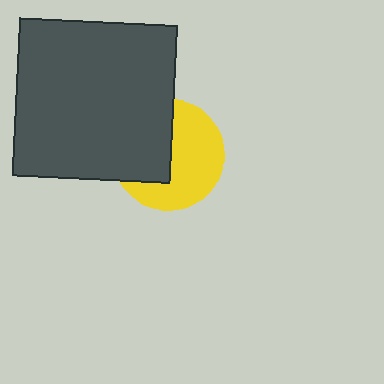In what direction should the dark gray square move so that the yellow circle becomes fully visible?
The dark gray square should move left. That is the shortest direction to clear the overlap and leave the yellow circle fully visible.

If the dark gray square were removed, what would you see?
You would see the complete yellow circle.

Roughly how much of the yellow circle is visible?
About half of it is visible (roughly 57%).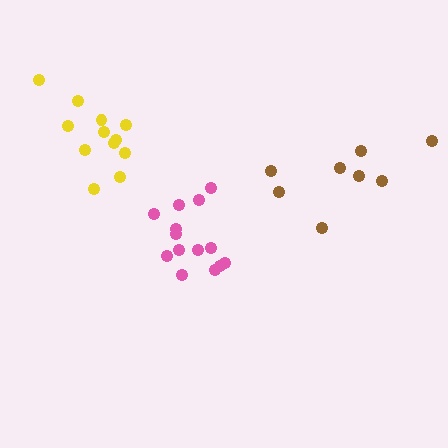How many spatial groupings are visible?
There are 3 spatial groupings.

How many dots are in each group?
Group 1: 8 dots, Group 2: 14 dots, Group 3: 12 dots (34 total).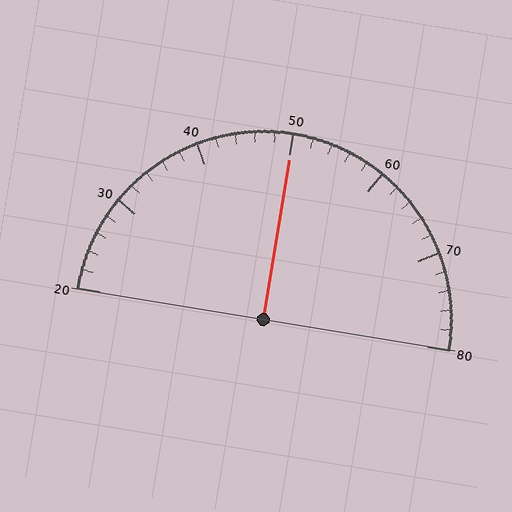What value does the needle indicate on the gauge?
The needle indicates approximately 50.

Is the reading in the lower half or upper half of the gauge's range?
The reading is in the upper half of the range (20 to 80).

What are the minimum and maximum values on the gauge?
The gauge ranges from 20 to 80.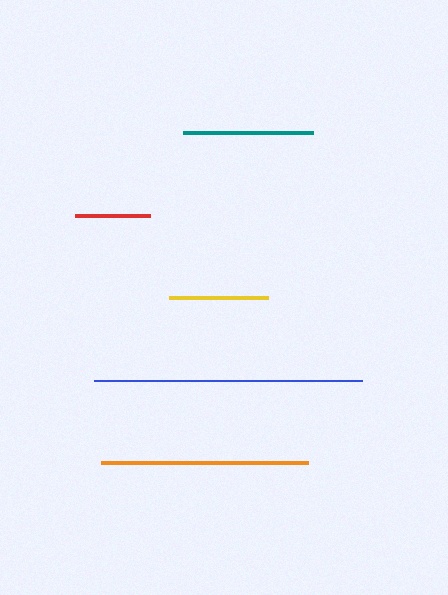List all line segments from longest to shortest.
From longest to shortest: blue, orange, teal, yellow, red.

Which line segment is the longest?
The blue line is the longest at approximately 268 pixels.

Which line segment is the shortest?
The red line is the shortest at approximately 76 pixels.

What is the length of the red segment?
The red segment is approximately 76 pixels long.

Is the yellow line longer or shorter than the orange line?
The orange line is longer than the yellow line.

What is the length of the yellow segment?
The yellow segment is approximately 99 pixels long.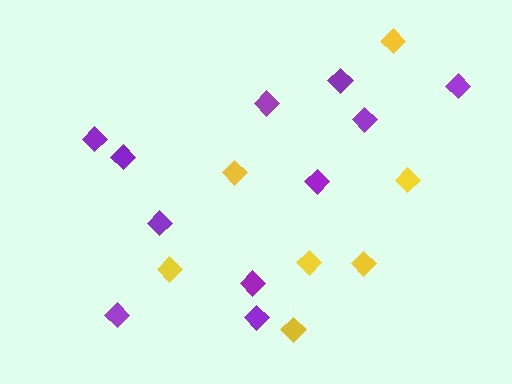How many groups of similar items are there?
There are 2 groups: one group of yellow diamonds (7) and one group of purple diamonds (11).